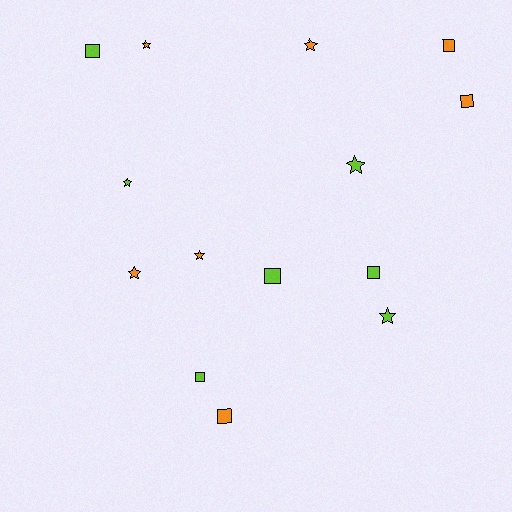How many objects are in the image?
There are 14 objects.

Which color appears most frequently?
Orange, with 7 objects.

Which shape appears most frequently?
Star, with 7 objects.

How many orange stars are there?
There are 4 orange stars.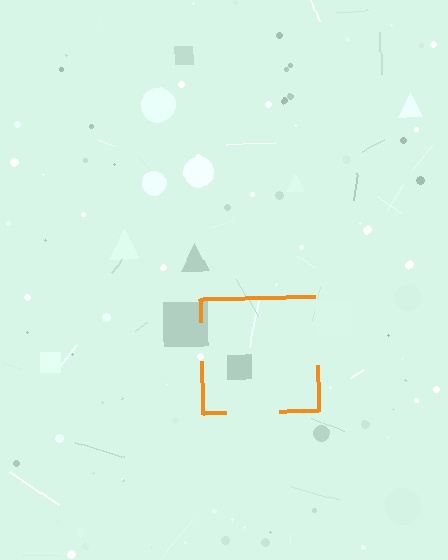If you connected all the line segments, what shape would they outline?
They would outline a square.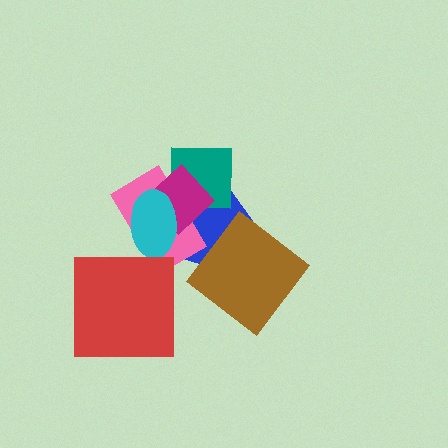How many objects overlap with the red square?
0 objects overlap with the red square.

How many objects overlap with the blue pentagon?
5 objects overlap with the blue pentagon.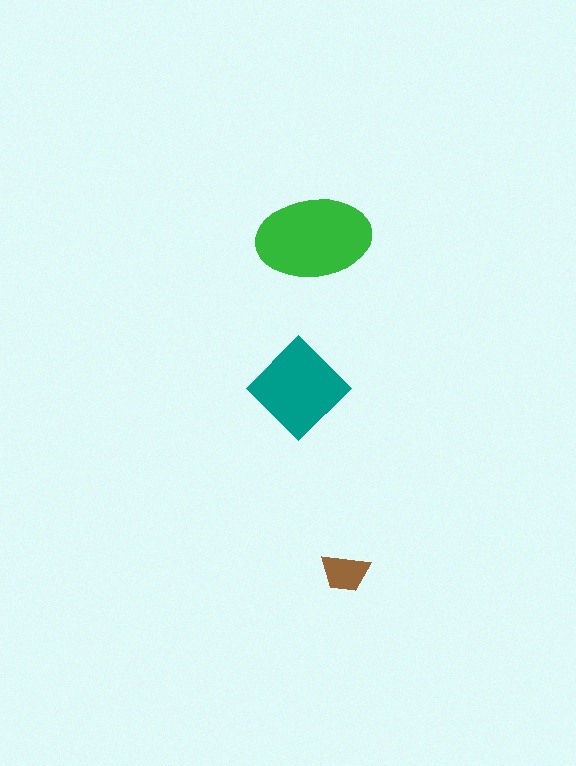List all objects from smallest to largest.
The brown trapezoid, the teal diamond, the green ellipse.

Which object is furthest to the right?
The brown trapezoid is rightmost.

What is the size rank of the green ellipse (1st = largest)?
1st.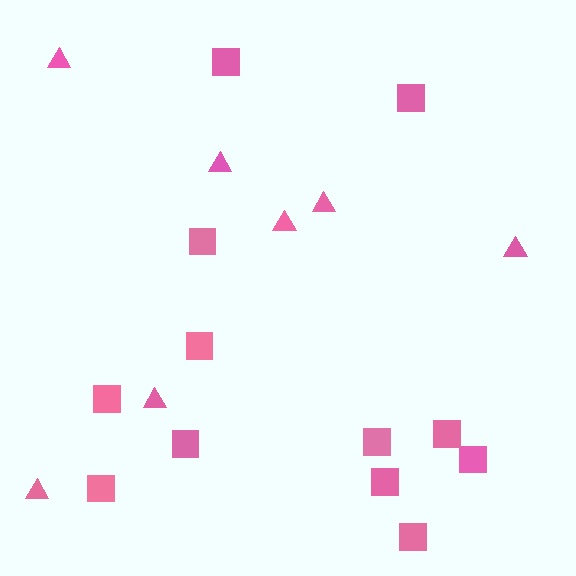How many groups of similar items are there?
There are 2 groups: one group of squares (12) and one group of triangles (7).